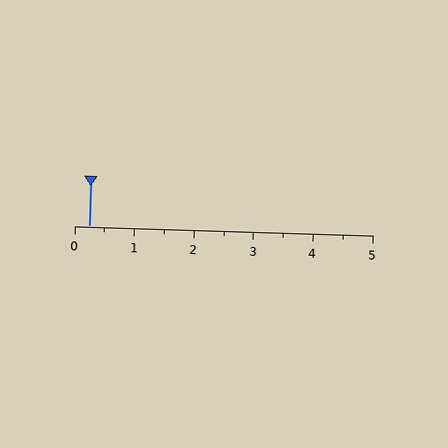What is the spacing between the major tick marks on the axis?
The major ticks are spaced 1 apart.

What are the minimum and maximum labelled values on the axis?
The axis runs from 0 to 5.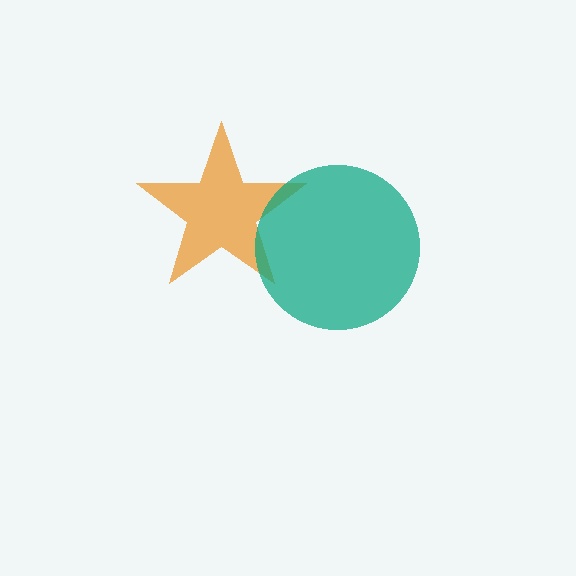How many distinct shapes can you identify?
There are 2 distinct shapes: an orange star, a teal circle.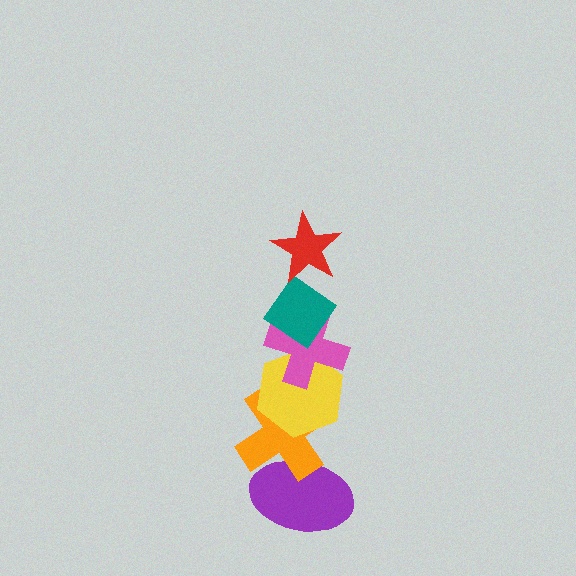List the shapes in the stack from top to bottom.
From top to bottom: the red star, the teal diamond, the pink cross, the yellow hexagon, the orange cross, the purple ellipse.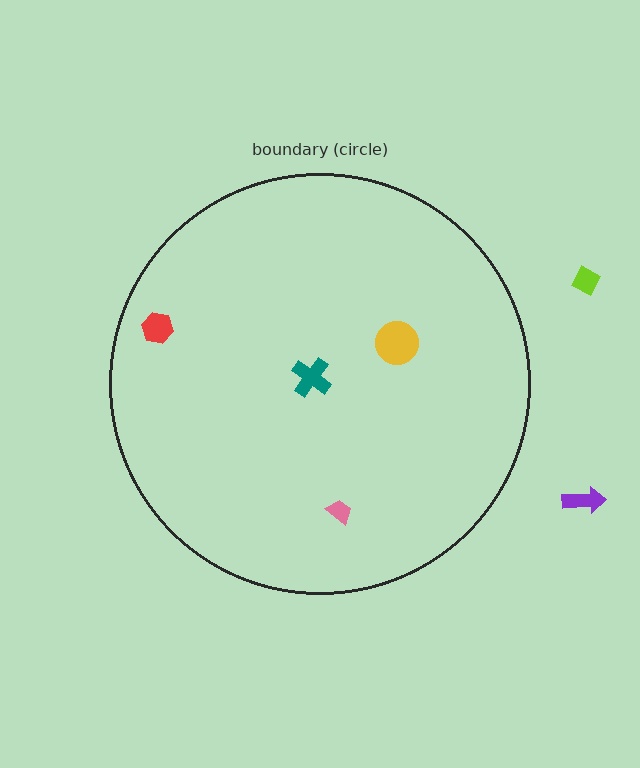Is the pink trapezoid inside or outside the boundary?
Inside.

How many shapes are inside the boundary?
4 inside, 2 outside.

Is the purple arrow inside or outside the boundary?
Outside.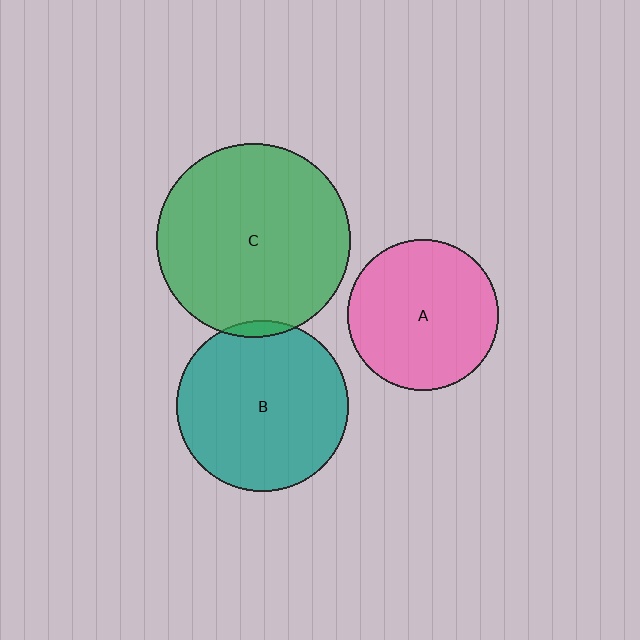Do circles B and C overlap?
Yes.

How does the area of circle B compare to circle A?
Approximately 1.3 times.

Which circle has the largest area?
Circle C (green).